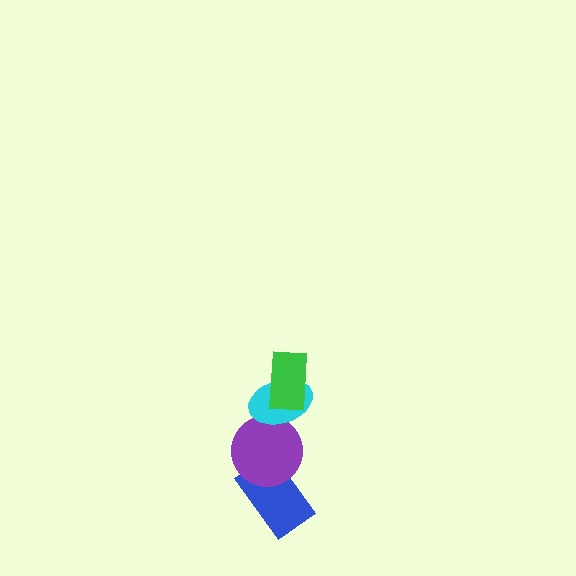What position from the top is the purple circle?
The purple circle is 3rd from the top.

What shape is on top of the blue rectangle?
The purple circle is on top of the blue rectangle.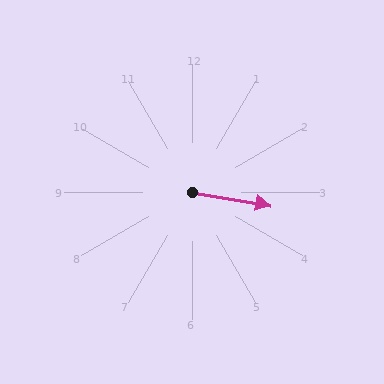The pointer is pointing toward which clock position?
Roughly 3 o'clock.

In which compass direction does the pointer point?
East.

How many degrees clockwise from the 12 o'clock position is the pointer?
Approximately 99 degrees.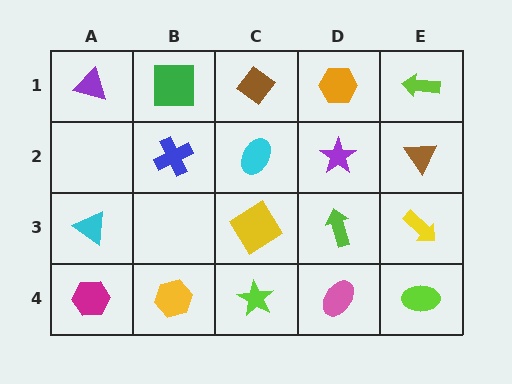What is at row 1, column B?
A green square.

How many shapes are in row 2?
4 shapes.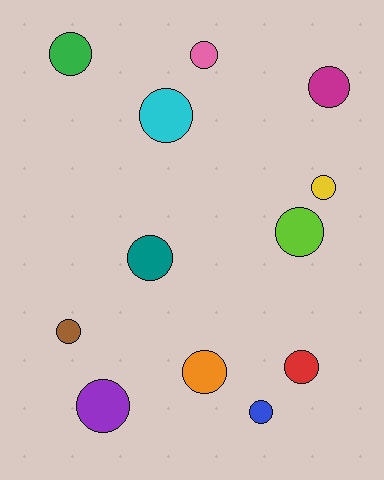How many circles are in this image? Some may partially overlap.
There are 12 circles.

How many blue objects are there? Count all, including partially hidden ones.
There is 1 blue object.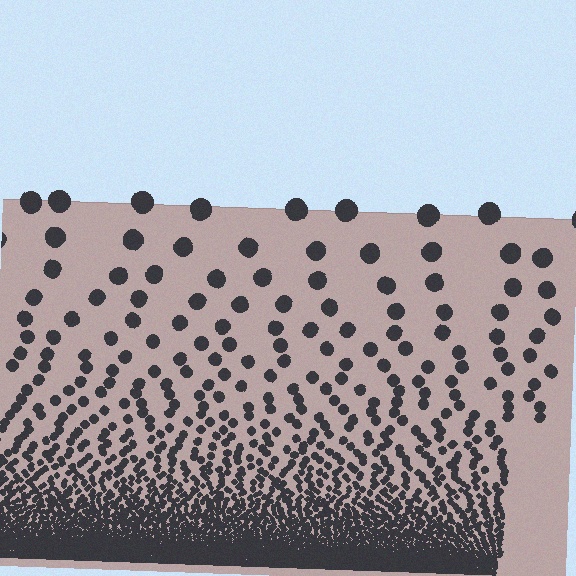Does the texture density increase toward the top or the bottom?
Density increases toward the bottom.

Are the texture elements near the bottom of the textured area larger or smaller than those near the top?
Smaller. The gradient is inverted — elements near the bottom are smaller and denser.